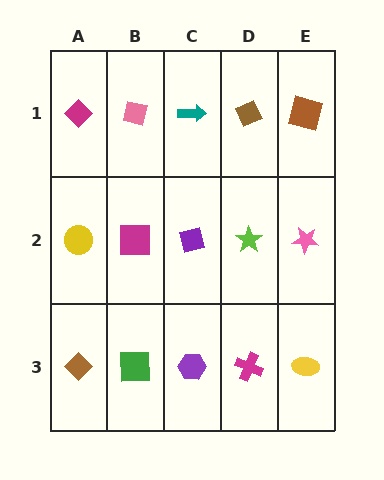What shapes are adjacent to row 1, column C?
A purple square (row 2, column C), a pink square (row 1, column B), a brown diamond (row 1, column D).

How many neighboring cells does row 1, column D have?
3.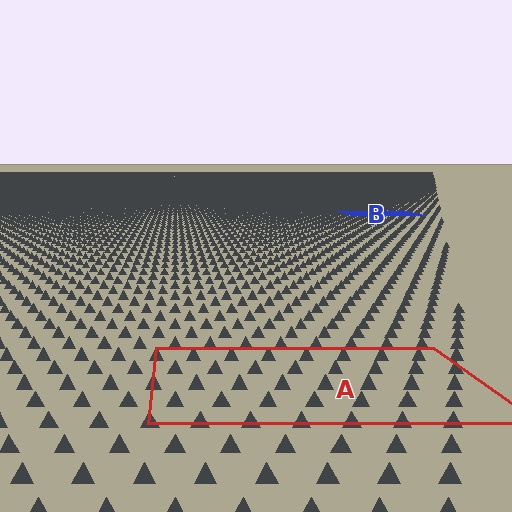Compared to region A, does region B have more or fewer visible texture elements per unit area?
Region B has more texture elements per unit area — they are packed more densely because it is farther away.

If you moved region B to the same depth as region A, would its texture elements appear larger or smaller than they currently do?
They would appear larger. At a closer depth, the same texture elements are projected at a bigger on-screen size.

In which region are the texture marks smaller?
The texture marks are smaller in region B, because it is farther away.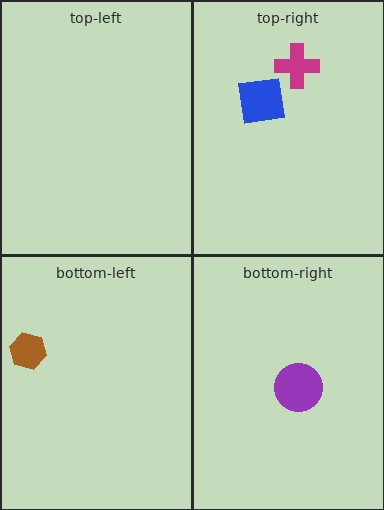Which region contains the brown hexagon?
The bottom-left region.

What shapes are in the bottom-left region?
The brown hexagon.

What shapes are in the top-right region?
The blue square, the magenta cross.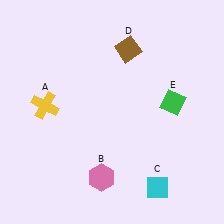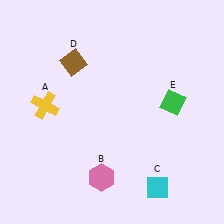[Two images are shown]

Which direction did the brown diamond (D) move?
The brown diamond (D) moved left.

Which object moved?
The brown diamond (D) moved left.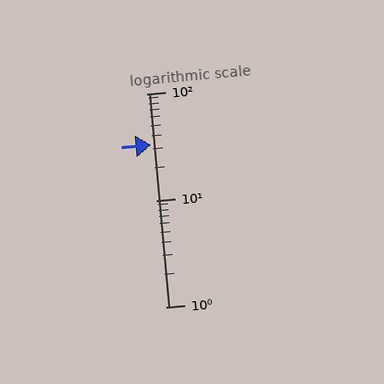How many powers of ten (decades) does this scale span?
The scale spans 2 decades, from 1 to 100.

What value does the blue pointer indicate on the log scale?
The pointer indicates approximately 33.